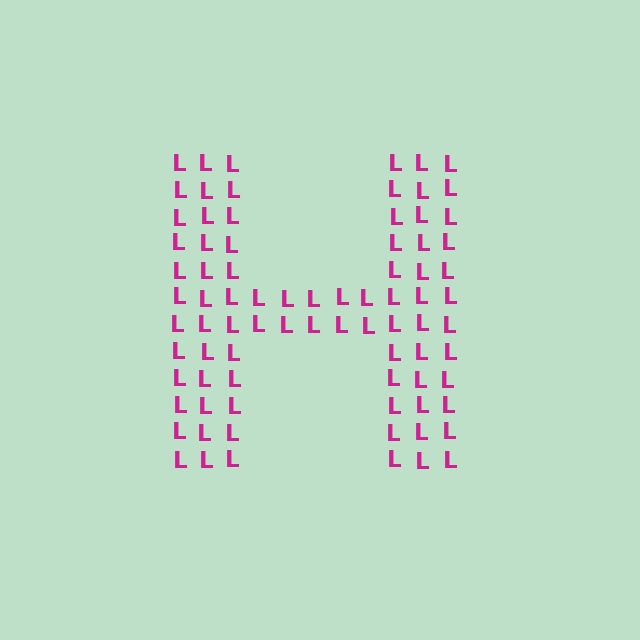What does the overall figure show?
The overall figure shows the letter H.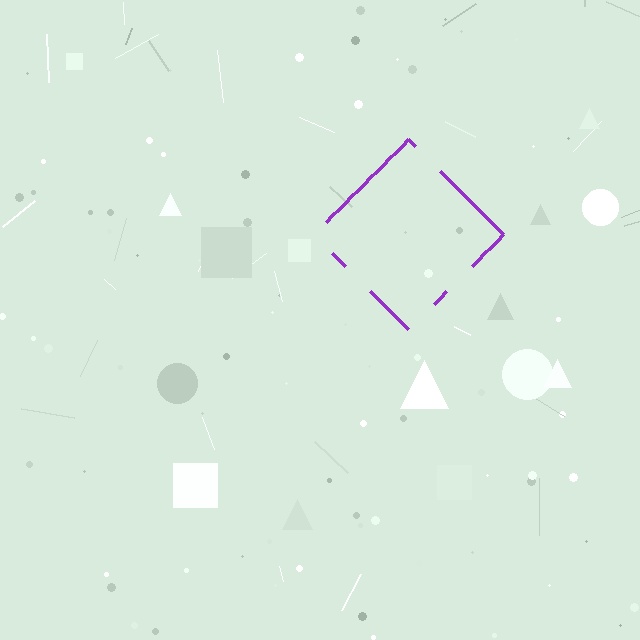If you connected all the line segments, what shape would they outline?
They would outline a diamond.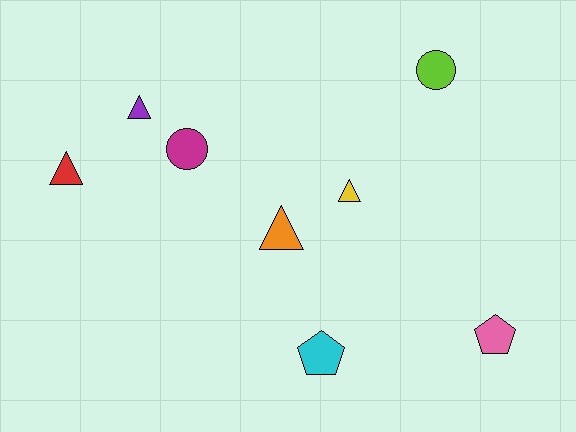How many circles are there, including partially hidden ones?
There are 2 circles.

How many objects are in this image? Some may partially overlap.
There are 8 objects.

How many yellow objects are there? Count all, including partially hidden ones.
There is 1 yellow object.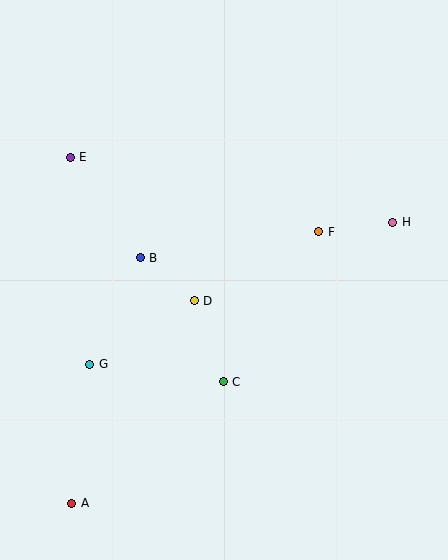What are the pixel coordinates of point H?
Point H is at (393, 222).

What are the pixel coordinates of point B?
Point B is at (140, 258).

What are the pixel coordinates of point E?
Point E is at (70, 157).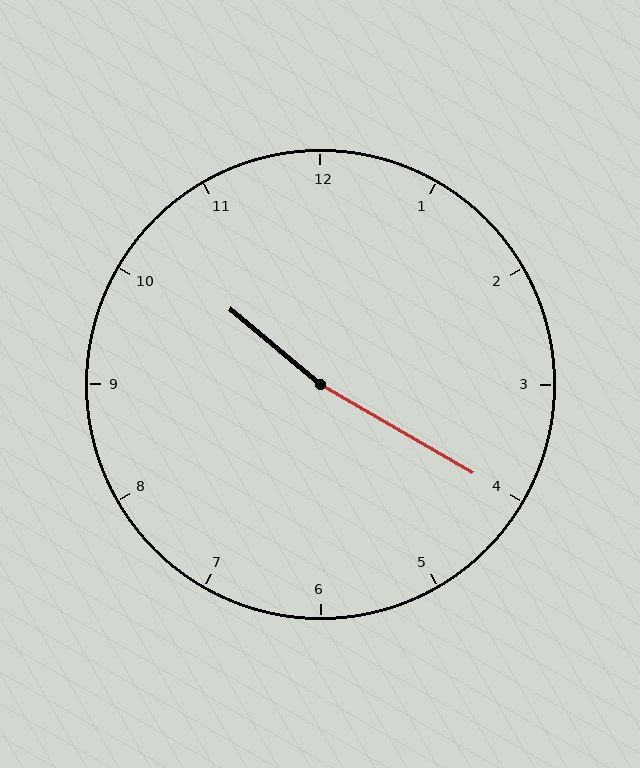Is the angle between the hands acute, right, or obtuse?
It is obtuse.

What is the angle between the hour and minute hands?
Approximately 170 degrees.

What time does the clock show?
10:20.